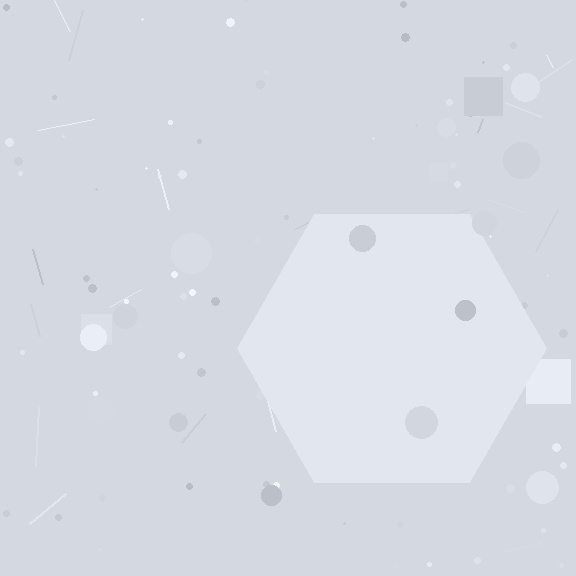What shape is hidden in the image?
A hexagon is hidden in the image.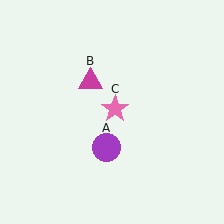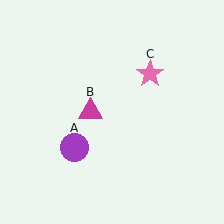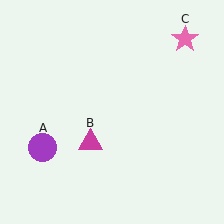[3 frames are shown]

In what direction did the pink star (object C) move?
The pink star (object C) moved up and to the right.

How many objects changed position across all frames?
3 objects changed position: purple circle (object A), magenta triangle (object B), pink star (object C).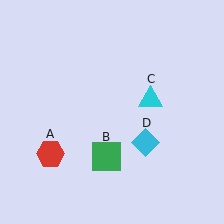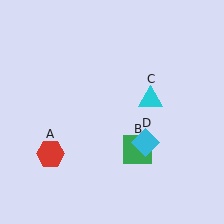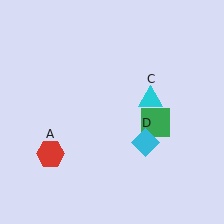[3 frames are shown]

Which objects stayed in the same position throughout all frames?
Red hexagon (object A) and cyan triangle (object C) and cyan diamond (object D) remained stationary.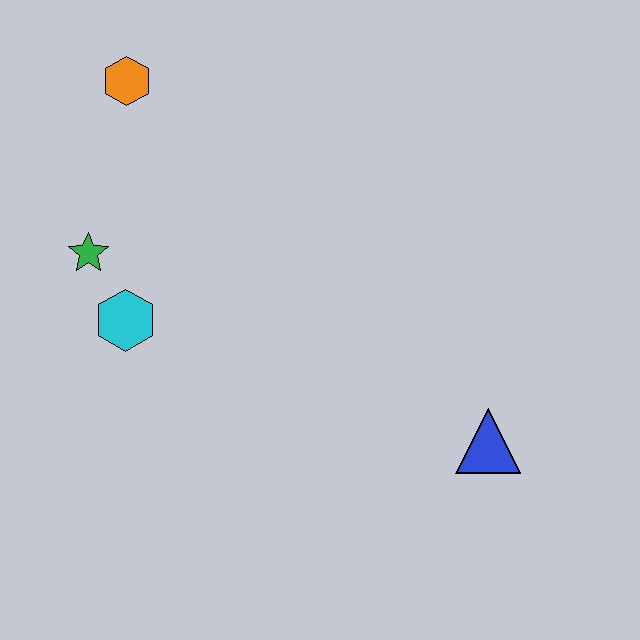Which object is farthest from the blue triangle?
The orange hexagon is farthest from the blue triangle.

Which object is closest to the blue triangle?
The cyan hexagon is closest to the blue triangle.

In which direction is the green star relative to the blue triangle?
The green star is to the left of the blue triangle.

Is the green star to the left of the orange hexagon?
Yes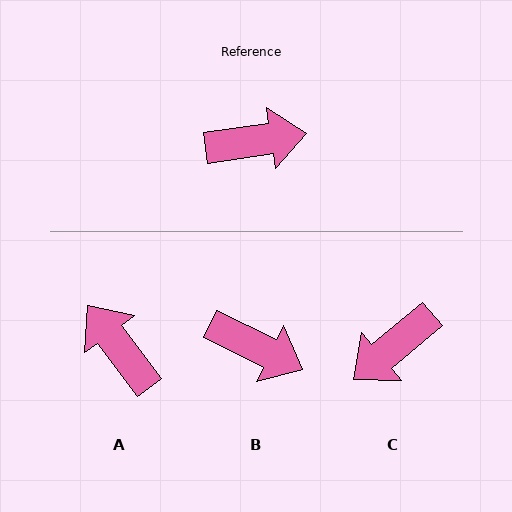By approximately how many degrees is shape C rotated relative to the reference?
Approximately 149 degrees clockwise.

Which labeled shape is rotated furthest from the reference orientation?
C, about 149 degrees away.